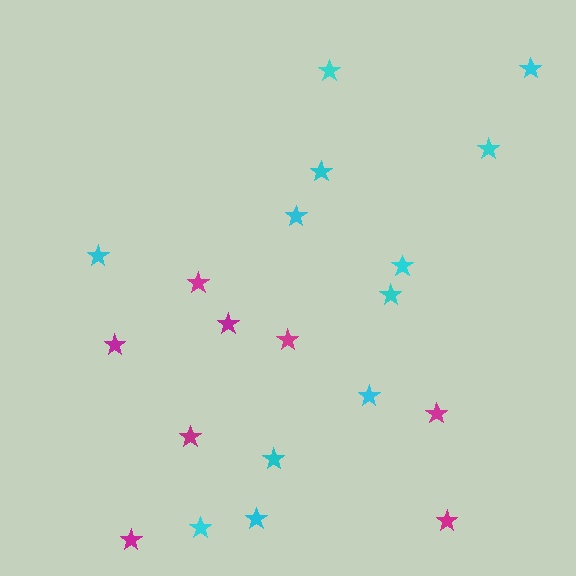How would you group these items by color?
There are 2 groups: one group of magenta stars (8) and one group of cyan stars (12).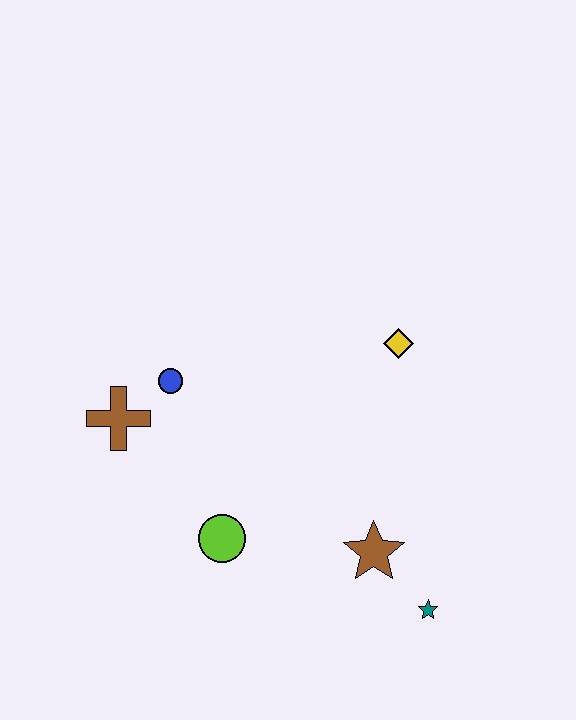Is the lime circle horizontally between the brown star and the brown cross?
Yes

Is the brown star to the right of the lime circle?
Yes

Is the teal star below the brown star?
Yes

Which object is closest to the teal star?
The brown star is closest to the teal star.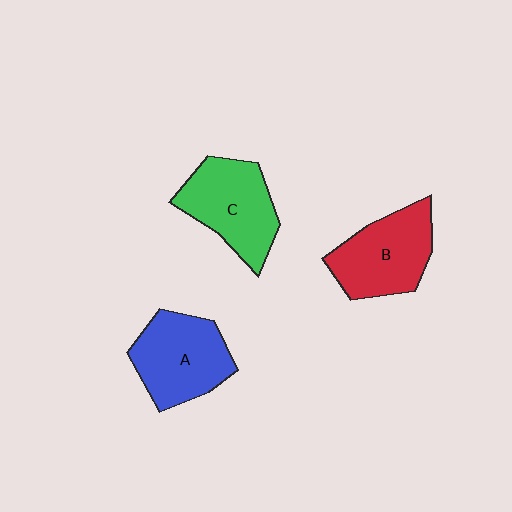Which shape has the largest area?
Shape A (blue).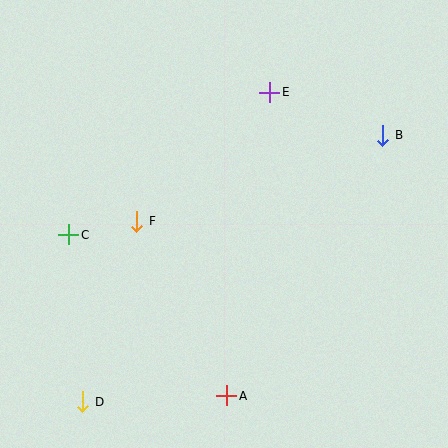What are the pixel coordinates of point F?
Point F is at (137, 221).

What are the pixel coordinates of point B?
Point B is at (383, 135).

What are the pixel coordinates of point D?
Point D is at (83, 402).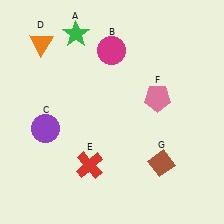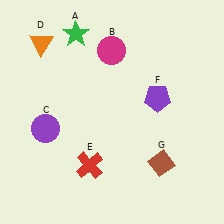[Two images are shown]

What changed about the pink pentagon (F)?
In Image 1, F is pink. In Image 2, it changed to purple.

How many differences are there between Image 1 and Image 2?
There is 1 difference between the two images.